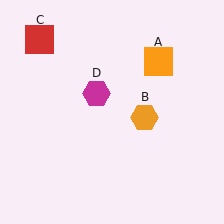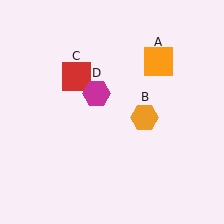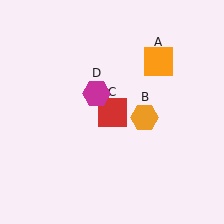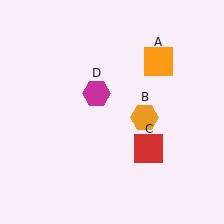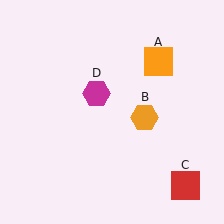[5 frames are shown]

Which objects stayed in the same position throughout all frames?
Orange square (object A) and orange hexagon (object B) and magenta hexagon (object D) remained stationary.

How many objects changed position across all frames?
1 object changed position: red square (object C).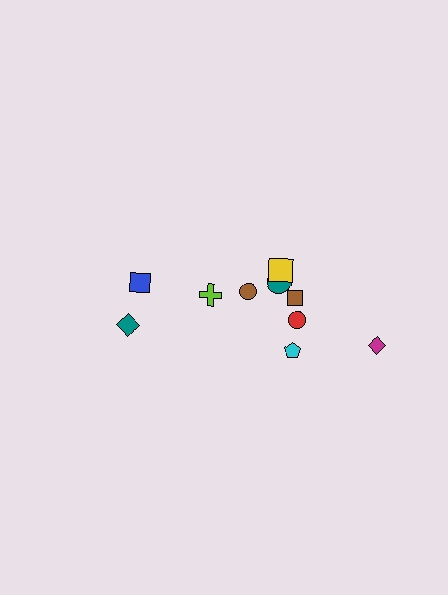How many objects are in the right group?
There are 7 objects.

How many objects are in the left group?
There are 3 objects.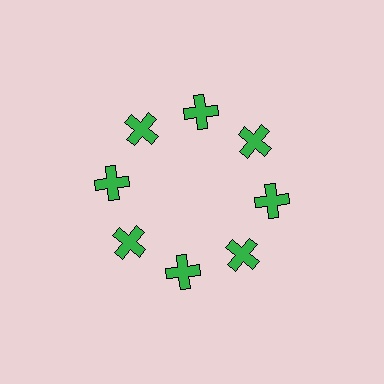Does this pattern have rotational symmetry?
Yes, this pattern has 8-fold rotational symmetry. It looks the same after rotating 45 degrees around the center.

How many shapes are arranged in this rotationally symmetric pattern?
There are 8 shapes, arranged in 8 groups of 1.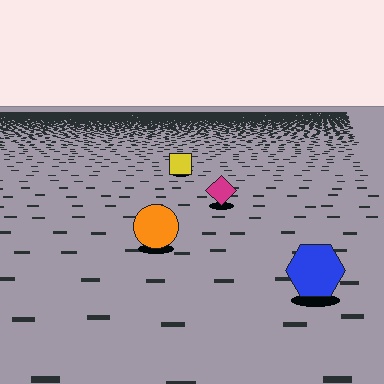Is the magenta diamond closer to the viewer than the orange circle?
No. The orange circle is closer — you can tell from the texture gradient: the ground texture is coarser near it.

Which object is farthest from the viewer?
The yellow square is farthest from the viewer. It appears smaller and the ground texture around it is denser.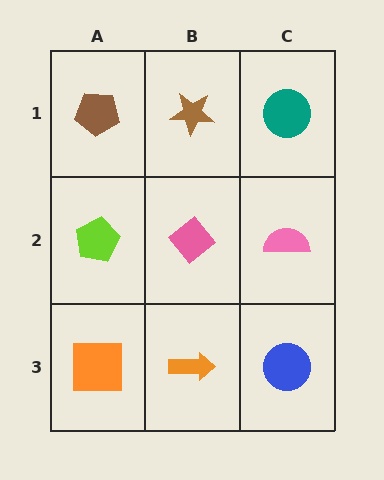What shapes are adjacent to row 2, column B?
A brown star (row 1, column B), an orange arrow (row 3, column B), a lime pentagon (row 2, column A), a pink semicircle (row 2, column C).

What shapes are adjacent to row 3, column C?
A pink semicircle (row 2, column C), an orange arrow (row 3, column B).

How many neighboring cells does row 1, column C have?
2.